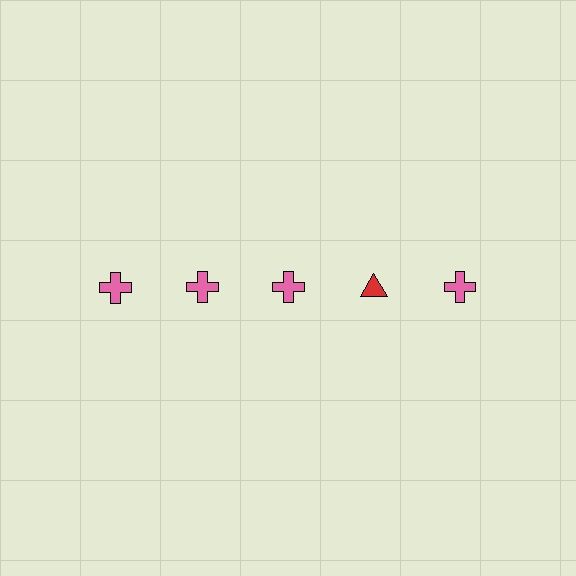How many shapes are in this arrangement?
There are 5 shapes arranged in a grid pattern.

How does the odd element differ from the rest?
It differs in both color (red instead of pink) and shape (triangle instead of cross).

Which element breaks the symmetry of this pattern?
The red triangle in the top row, second from right column breaks the symmetry. All other shapes are pink crosses.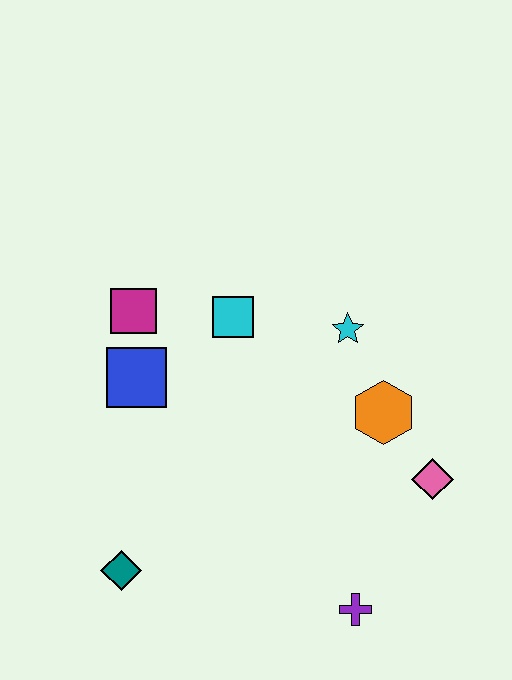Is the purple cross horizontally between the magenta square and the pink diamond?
Yes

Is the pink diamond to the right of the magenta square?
Yes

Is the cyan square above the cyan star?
Yes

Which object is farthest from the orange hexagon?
The teal diamond is farthest from the orange hexagon.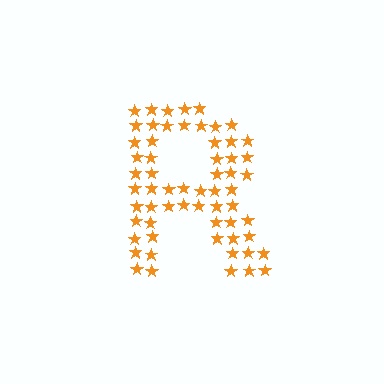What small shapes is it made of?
It is made of small stars.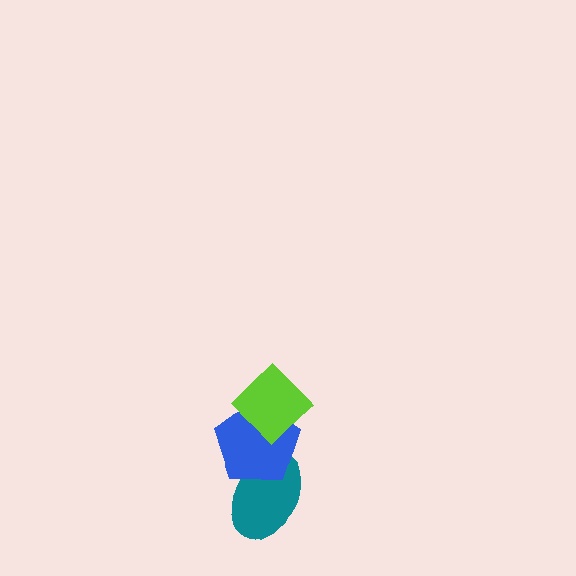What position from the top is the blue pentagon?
The blue pentagon is 2nd from the top.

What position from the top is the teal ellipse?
The teal ellipse is 3rd from the top.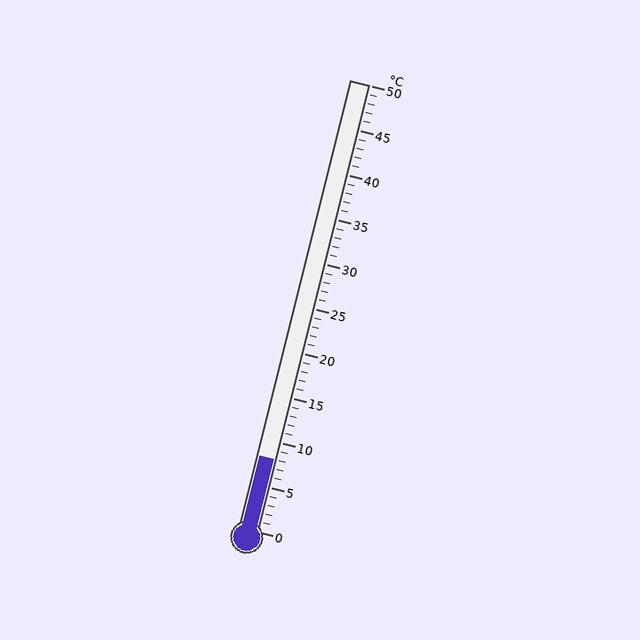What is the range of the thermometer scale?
The thermometer scale ranges from 0°C to 50°C.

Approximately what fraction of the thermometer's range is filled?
The thermometer is filled to approximately 15% of its range.